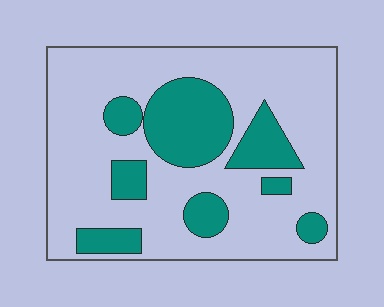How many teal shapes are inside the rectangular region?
8.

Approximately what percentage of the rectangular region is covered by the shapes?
Approximately 25%.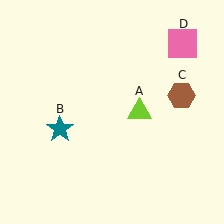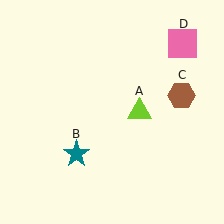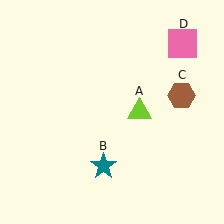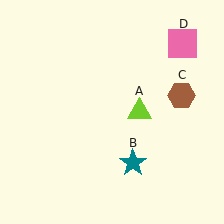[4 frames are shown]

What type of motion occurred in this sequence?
The teal star (object B) rotated counterclockwise around the center of the scene.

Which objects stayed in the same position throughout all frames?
Lime triangle (object A) and brown hexagon (object C) and pink square (object D) remained stationary.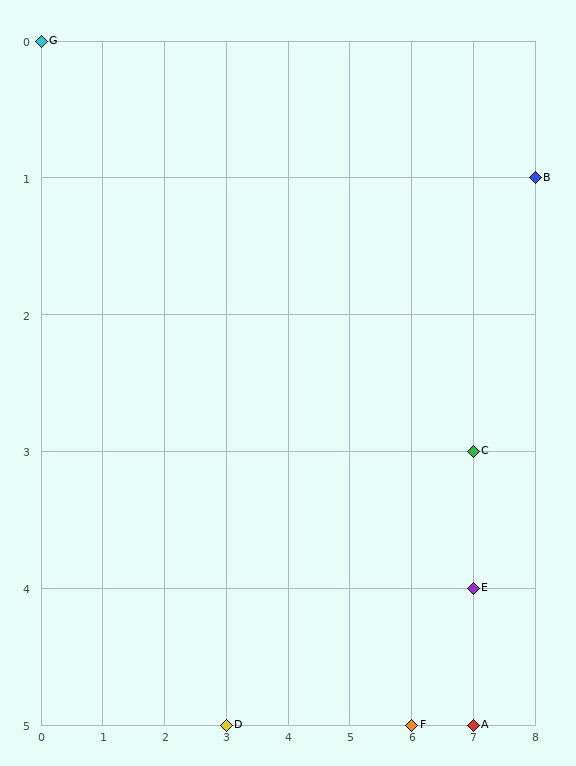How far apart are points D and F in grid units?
Points D and F are 3 columns apart.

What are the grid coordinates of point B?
Point B is at grid coordinates (8, 1).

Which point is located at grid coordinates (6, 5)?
Point F is at (6, 5).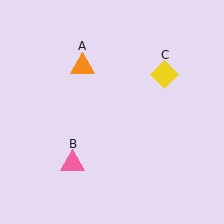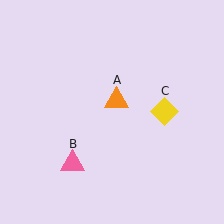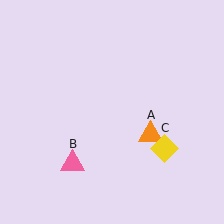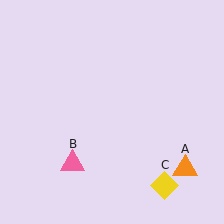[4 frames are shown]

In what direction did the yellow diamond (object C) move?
The yellow diamond (object C) moved down.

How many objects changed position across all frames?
2 objects changed position: orange triangle (object A), yellow diamond (object C).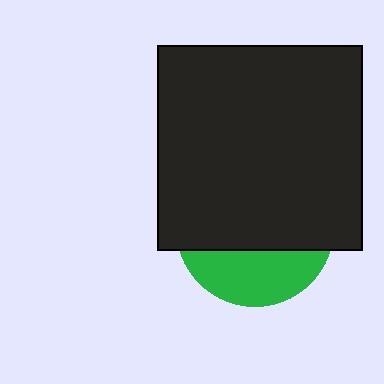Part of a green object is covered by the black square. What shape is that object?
It is a circle.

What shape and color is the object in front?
The object in front is a black square.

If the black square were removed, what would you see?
You would see the complete green circle.